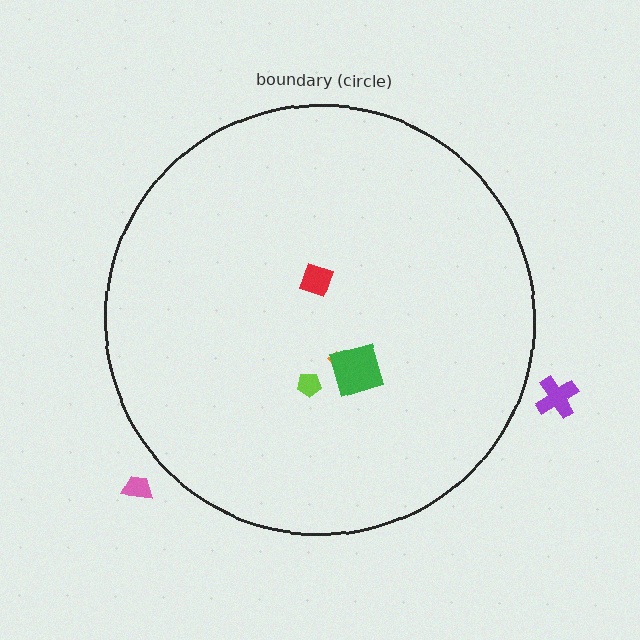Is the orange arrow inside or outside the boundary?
Inside.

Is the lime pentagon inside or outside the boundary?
Inside.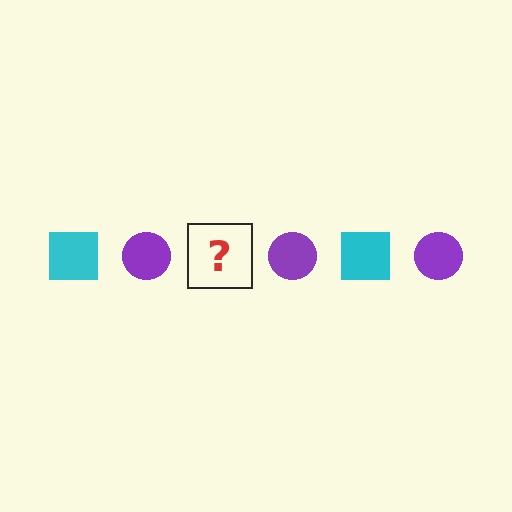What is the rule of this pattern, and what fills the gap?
The rule is that the pattern alternates between cyan square and purple circle. The gap should be filled with a cyan square.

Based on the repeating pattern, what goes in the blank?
The blank should be a cyan square.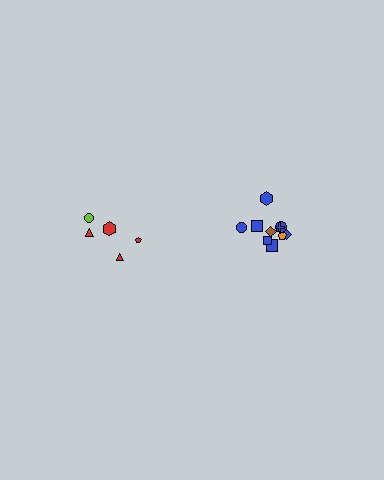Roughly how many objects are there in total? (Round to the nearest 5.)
Roughly 15 objects in total.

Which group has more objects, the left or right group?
The right group.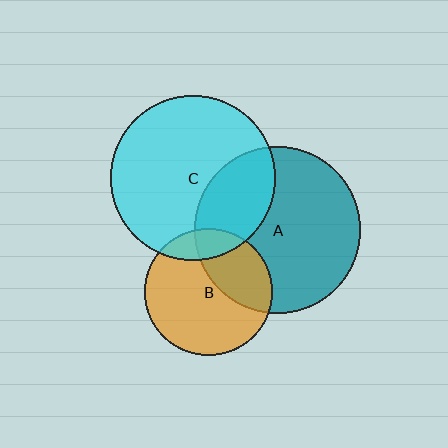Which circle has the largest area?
Circle A (teal).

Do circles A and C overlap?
Yes.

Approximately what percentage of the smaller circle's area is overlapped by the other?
Approximately 30%.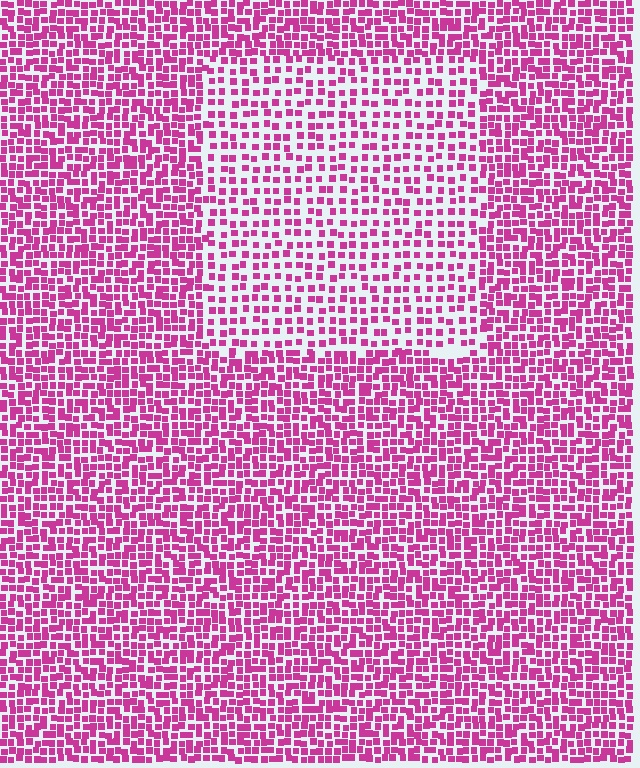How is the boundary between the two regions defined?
The boundary is defined by a change in element density (approximately 1.8x ratio). All elements are the same color, size, and shape.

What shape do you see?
I see a rectangle.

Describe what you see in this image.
The image contains small magenta elements arranged at two different densities. A rectangle-shaped region is visible where the elements are less densely packed than the surrounding area.